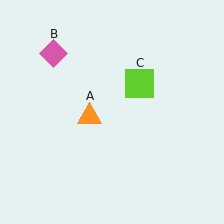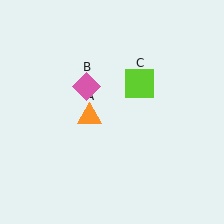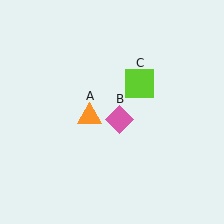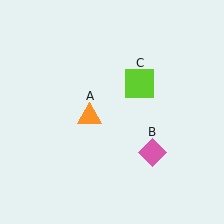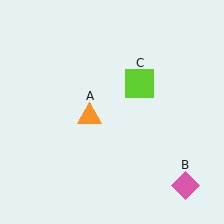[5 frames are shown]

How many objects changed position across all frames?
1 object changed position: pink diamond (object B).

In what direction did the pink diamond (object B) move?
The pink diamond (object B) moved down and to the right.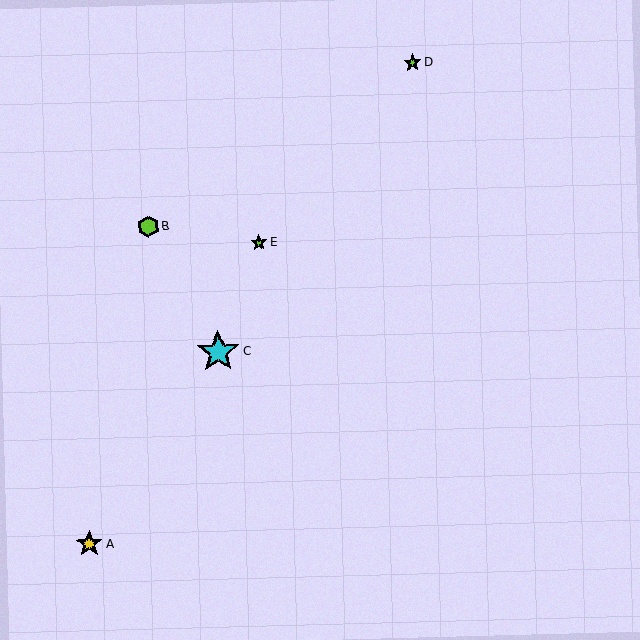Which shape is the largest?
The cyan star (labeled C) is the largest.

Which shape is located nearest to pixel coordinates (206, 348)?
The cyan star (labeled C) at (218, 352) is nearest to that location.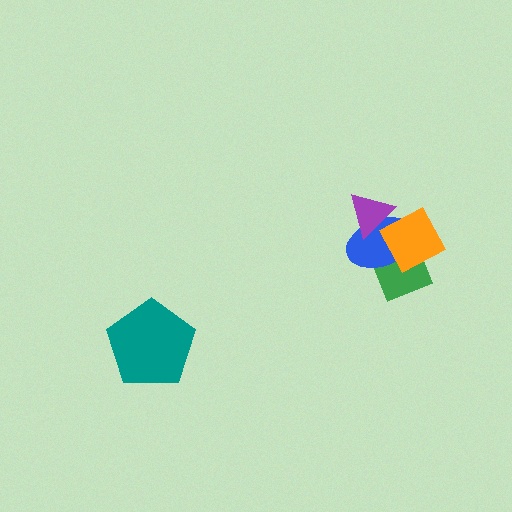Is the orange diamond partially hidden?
Yes, it is partially covered by another shape.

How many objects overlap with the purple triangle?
2 objects overlap with the purple triangle.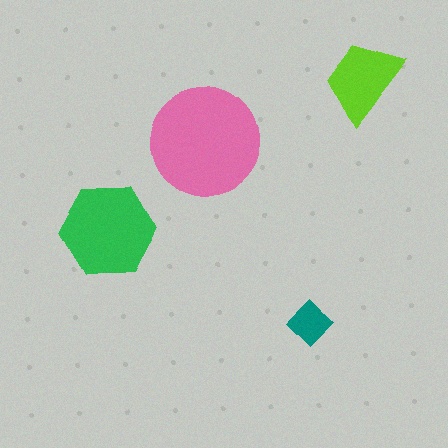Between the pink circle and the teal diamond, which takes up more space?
The pink circle.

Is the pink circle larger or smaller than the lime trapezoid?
Larger.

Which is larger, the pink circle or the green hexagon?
The pink circle.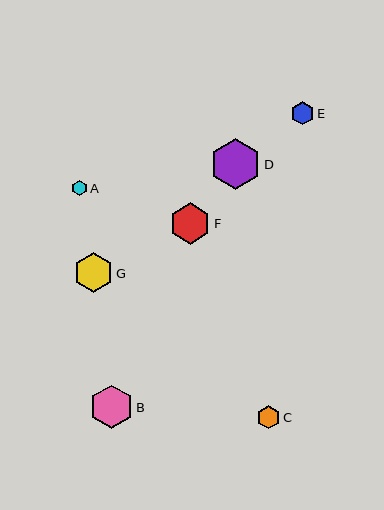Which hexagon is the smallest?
Hexagon A is the smallest with a size of approximately 15 pixels.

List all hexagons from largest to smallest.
From largest to smallest: D, B, F, G, C, E, A.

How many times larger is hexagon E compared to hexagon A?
Hexagon E is approximately 1.5 times the size of hexagon A.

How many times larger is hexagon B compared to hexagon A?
Hexagon B is approximately 2.8 times the size of hexagon A.